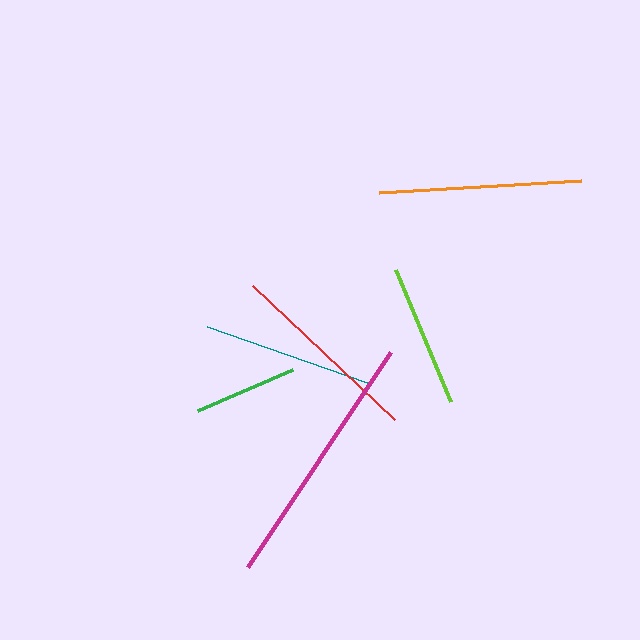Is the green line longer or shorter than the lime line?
The lime line is longer than the green line.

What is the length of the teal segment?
The teal segment is approximately 169 pixels long.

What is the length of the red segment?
The red segment is approximately 195 pixels long.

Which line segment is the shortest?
The green line is the shortest at approximately 103 pixels.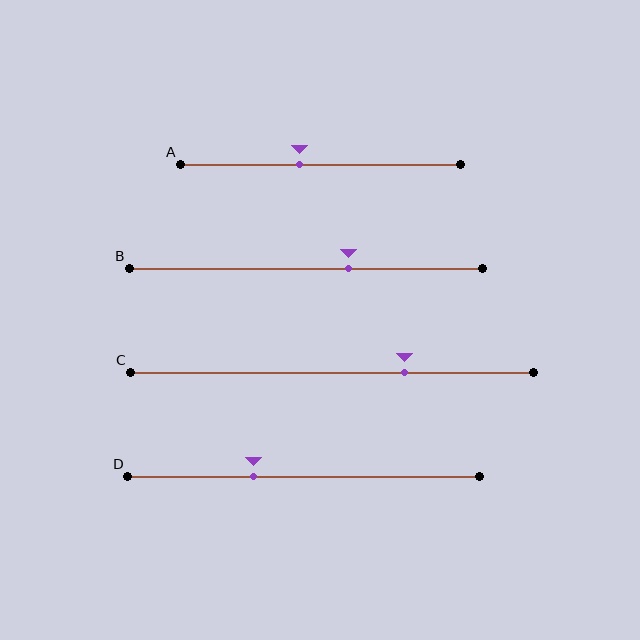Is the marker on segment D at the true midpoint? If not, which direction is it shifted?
No, the marker on segment D is shifted to the left by about 14% of the segment length.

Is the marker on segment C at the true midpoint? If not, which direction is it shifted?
No, the marker on segment C is shifted to the right by about 18% of the segment length.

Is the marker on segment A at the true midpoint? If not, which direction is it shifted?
No, the marker on segment A is shifted to the left by about 8% of the segment length.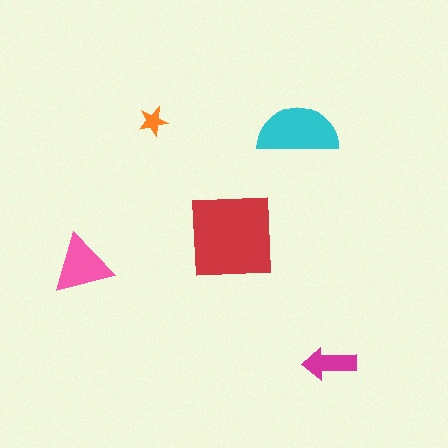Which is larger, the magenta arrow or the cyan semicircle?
The cyan semicircle.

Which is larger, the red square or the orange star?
The red square.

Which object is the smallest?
The orange star.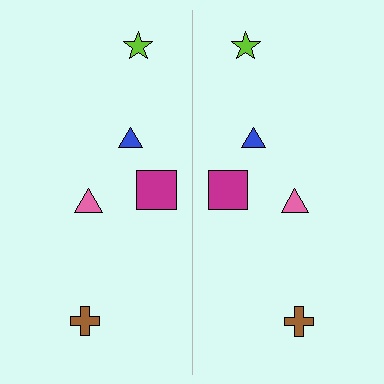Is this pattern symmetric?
Yes, this pattern has bilateral (reflection) symmetry.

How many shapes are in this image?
There are 10 shapes in this image.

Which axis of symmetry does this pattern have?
The pattern has a vertical axis of symmetry running through the center of the image.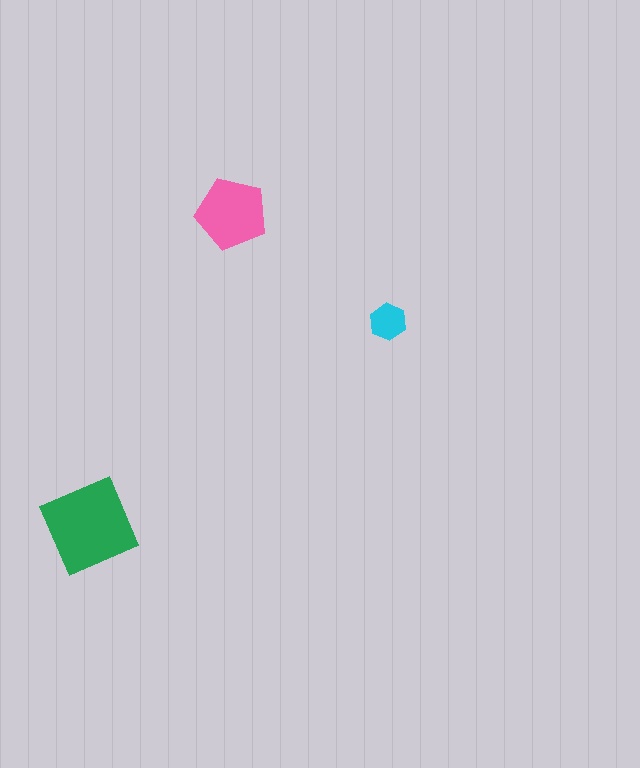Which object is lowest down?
The green diamond is bottommost.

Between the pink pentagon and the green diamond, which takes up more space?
The green diamond.